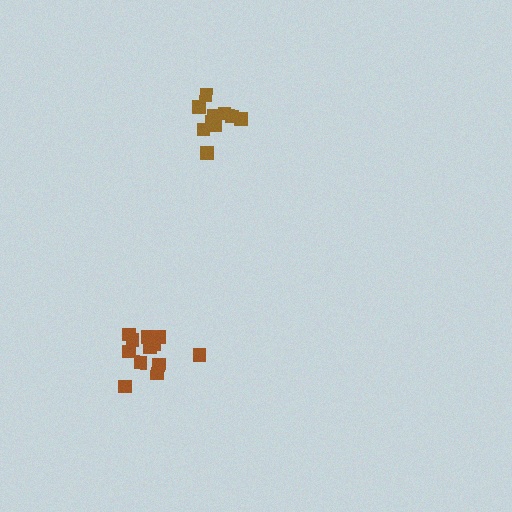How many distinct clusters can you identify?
There are 2 distinct clusters.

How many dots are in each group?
Group 1: 10 dots, Group 2: 14 dots (24 total).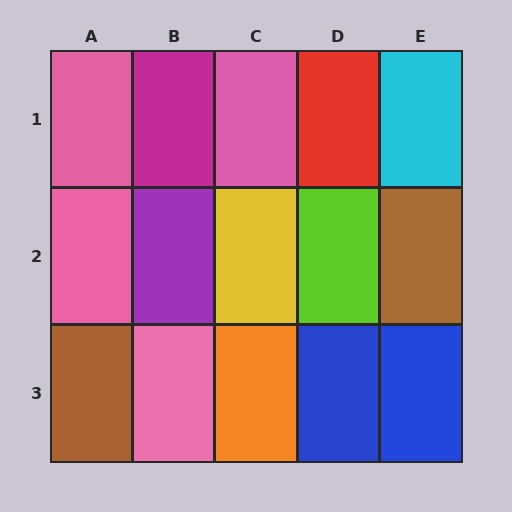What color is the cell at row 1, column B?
Magenta.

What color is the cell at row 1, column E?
Cyan.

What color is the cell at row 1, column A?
Pink.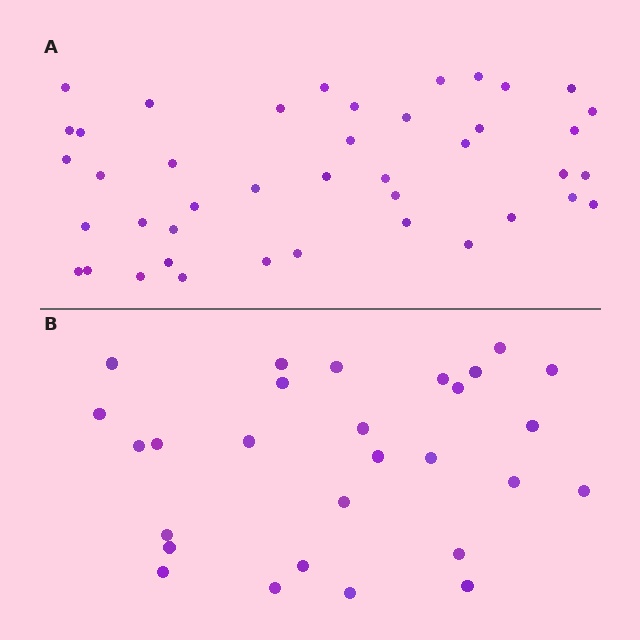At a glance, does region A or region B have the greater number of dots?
Region A (the top region) has more dots.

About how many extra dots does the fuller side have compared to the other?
Region A has approximately 15 more dots than region B.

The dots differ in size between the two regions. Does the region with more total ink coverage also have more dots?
No. Region B has more total ink coverage because its dots are larger, but region A actually contains more individual dots. Total area can be misleading — the number of items is what matters here.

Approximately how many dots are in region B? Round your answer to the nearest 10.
About 30 dots. (The exact count is 28, which rounds to 30.)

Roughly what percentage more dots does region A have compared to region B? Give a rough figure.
About 50% more.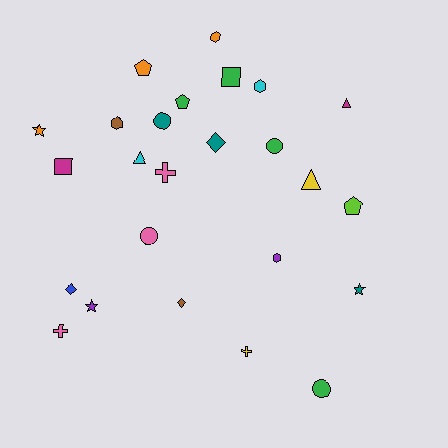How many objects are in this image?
There are 25 objects.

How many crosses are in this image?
There are 3 crosses.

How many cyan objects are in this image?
There are 2 cyan objects.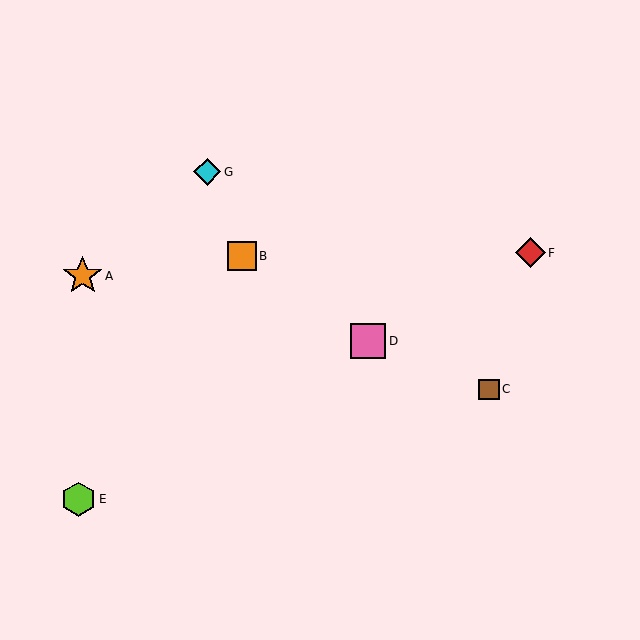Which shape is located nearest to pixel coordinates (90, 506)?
The lime hexagon (labeled E) at (78, 499) is nearest to that location.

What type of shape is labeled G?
Shape G is a cyan diamond.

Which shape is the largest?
The orange star (labeled A) is the largest.